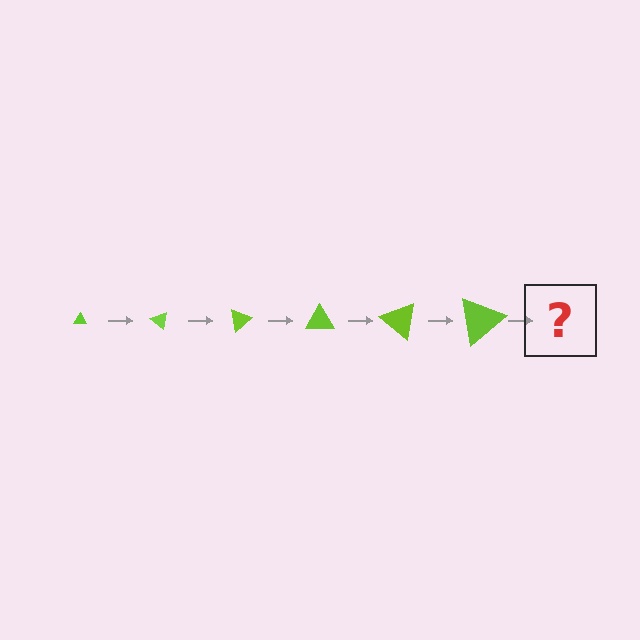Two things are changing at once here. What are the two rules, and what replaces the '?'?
The two rules are that the triangle grows larger each step and it rotates 40 degrees each step. The '?' should be a triangle, larger than the previous one and rotated 240 degrees from the start.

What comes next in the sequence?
The next element should be a triangle, larger than the previous one and rotated 240 degrees from the start.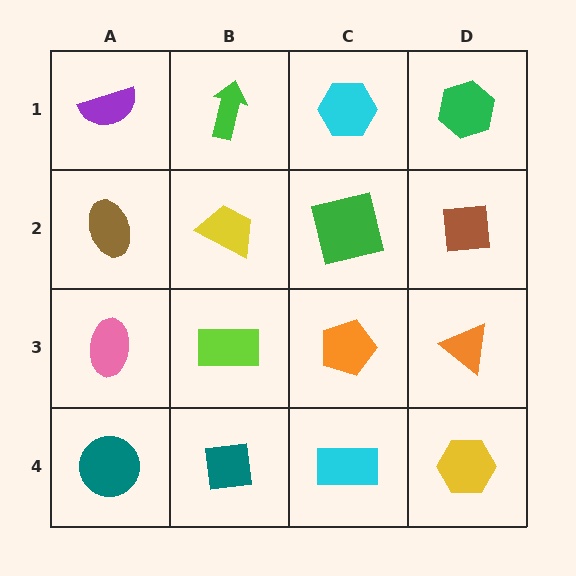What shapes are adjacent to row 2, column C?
A cyan hexagon (row 1, column C), an orange pentagon (row 3, column C), a yellow trapezoid (row 2, column B), a brown square (row 2, column D).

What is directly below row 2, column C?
An orange pentagon.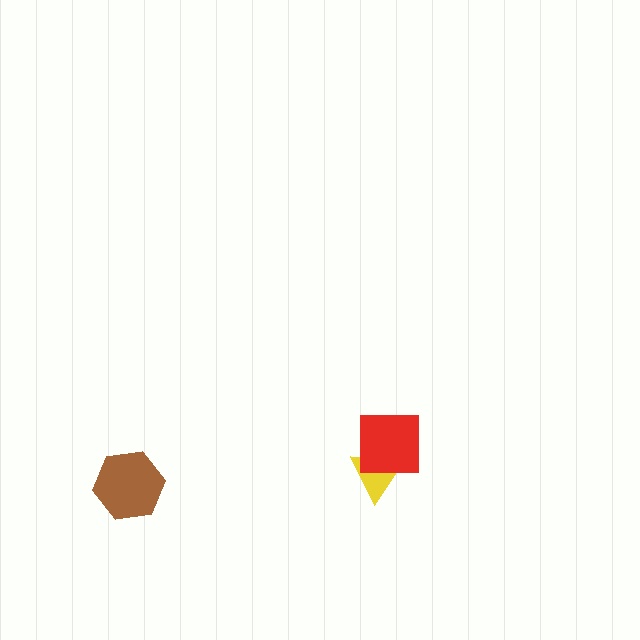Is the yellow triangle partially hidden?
Yes, it is partially covered by another shape.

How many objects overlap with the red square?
1 object overlaps with the red square.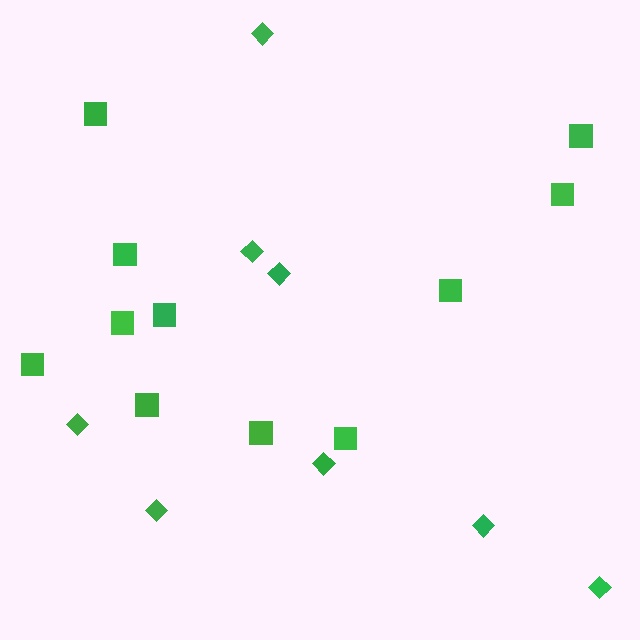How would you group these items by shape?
There are 2 groups: one group of diamonds (8) and one group of squares (11).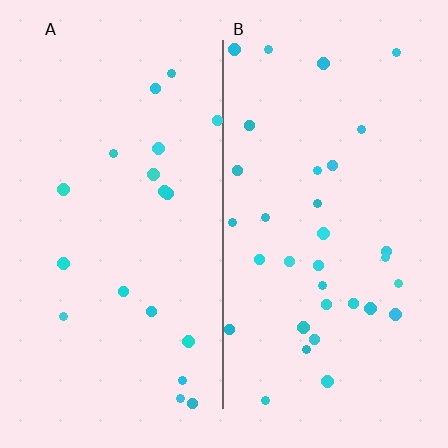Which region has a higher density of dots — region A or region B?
B (the right).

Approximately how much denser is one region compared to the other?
Approximately 1.7× — region B over region A.